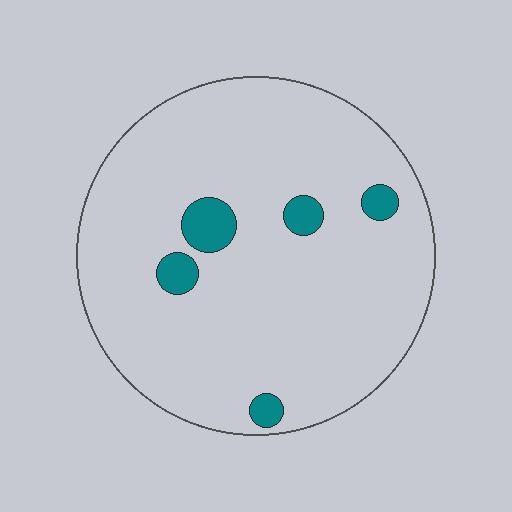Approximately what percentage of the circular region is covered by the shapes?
Approximately 5%.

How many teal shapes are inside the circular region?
5.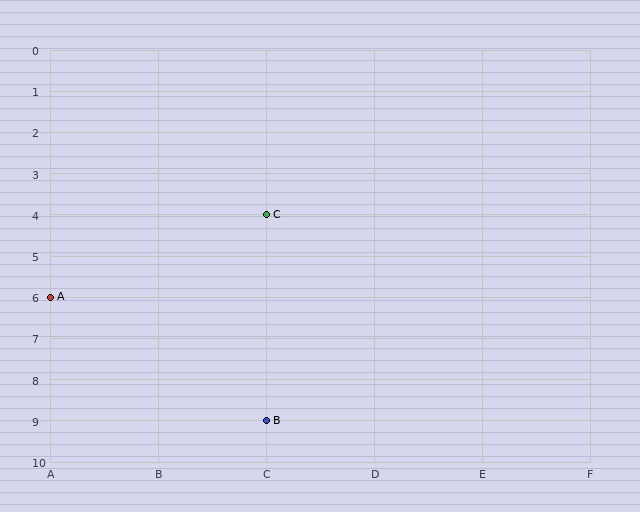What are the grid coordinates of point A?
Point A is at grid coordinates (A, 6).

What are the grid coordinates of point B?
Point B is at grid coordinates (C, 9).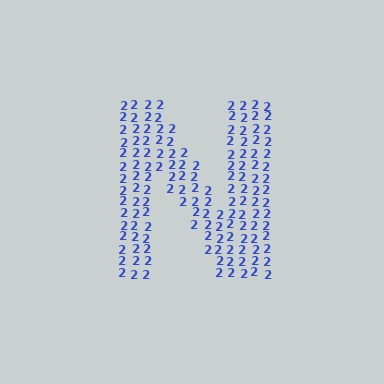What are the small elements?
The small elements are digit 2's.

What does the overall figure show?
The overall figure shows the letter N.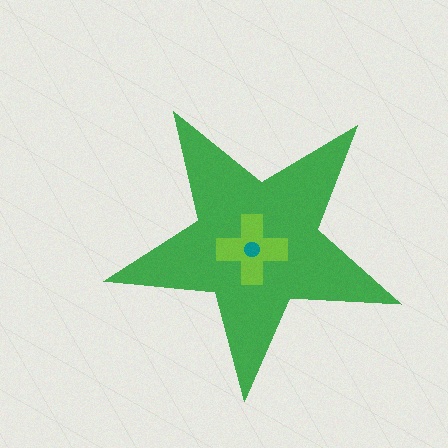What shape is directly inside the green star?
The lime cross.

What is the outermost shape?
The green star.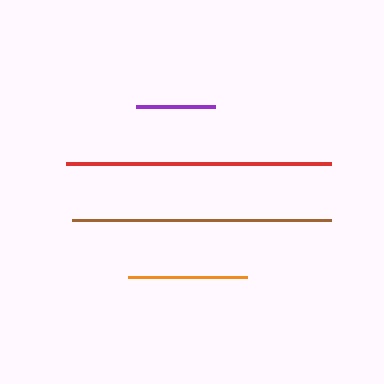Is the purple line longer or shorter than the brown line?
The brown line is longer than the purple line.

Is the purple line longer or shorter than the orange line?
The orange line is longer than the purple line.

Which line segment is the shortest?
The purple line is the shortest at approximately 79 pixels.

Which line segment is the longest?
The red line is the longest at approximately 265 pixels.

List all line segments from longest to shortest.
From longest to shortest: red, brown, orange, purple.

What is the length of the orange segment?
The orange segment is approximately 119 pixels long.